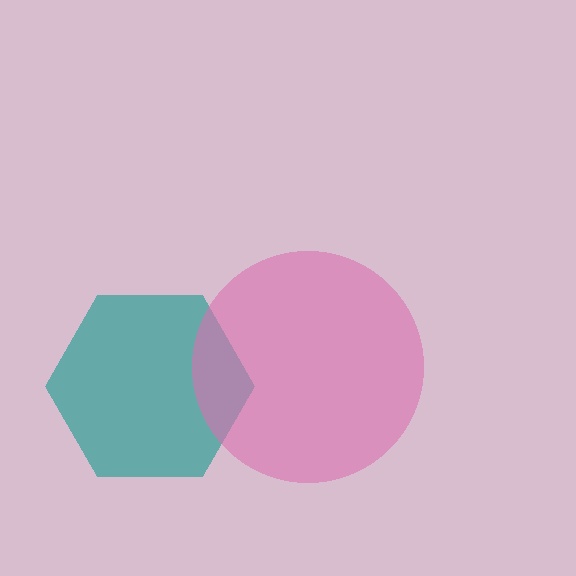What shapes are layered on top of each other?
The layered shapes are: a teal hexagon, a pink circle.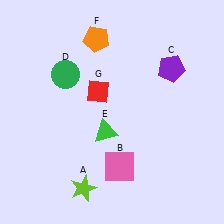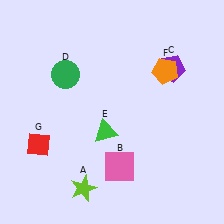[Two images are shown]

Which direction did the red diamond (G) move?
The red diamond (G) moved left.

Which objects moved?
The objects that moved are: the orange pentagon (F), the red diamond (G).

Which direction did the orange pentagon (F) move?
The orange pentagon (F) moved right.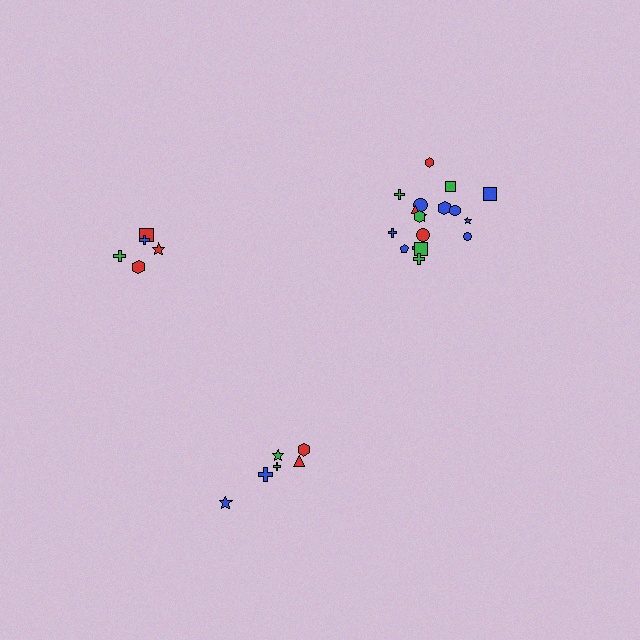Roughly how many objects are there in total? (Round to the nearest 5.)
Roughly 30 objects in total.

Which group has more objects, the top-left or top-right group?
The top-right group.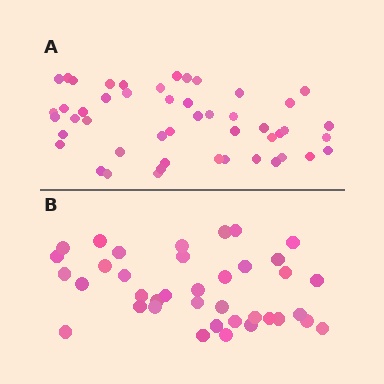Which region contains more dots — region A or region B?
Region A (the top region) has more dots.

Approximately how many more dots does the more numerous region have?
Region A has roughly 12 or so more dots than region B.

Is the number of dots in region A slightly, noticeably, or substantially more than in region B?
Region A has noticeably more, but not dramatically so. The ratio is roughly 1.3 to 1.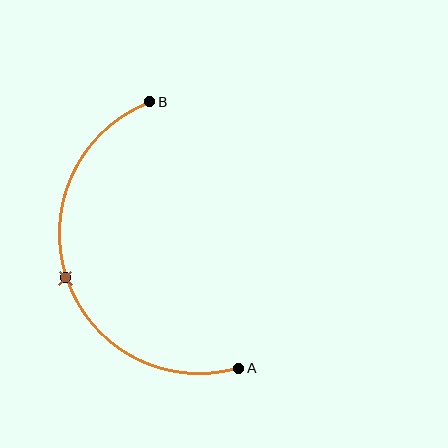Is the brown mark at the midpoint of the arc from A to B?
Yes. The brown mark lies on the arc at equal arc-length from both A and B — it is the arc midpoint.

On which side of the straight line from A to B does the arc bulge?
The arc bulges to the left of the straight line connecting A and B.